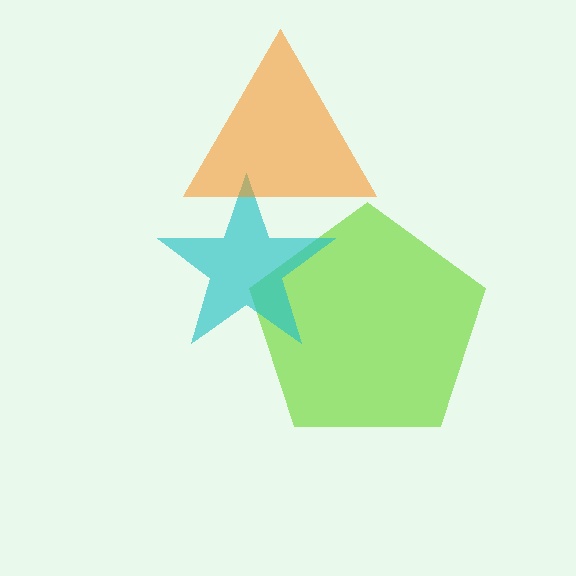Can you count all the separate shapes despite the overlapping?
Yes, there are 3 separate shapes.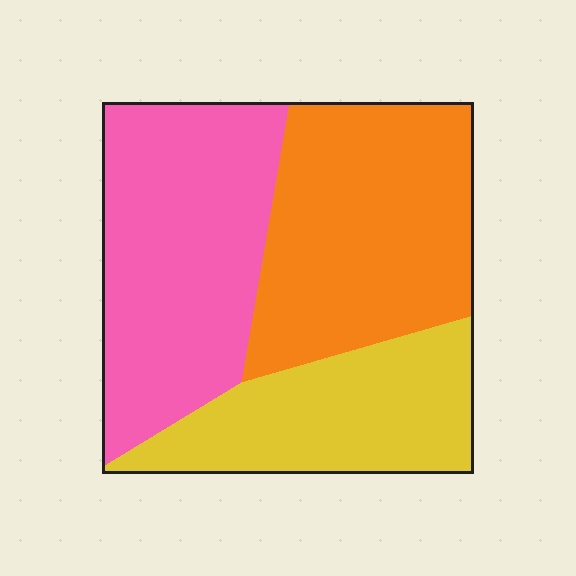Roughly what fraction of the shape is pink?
Pink covers around 35% of the shape.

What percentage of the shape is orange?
Orange covers 37% of the shape.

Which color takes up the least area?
Yellow, at roughly 25%.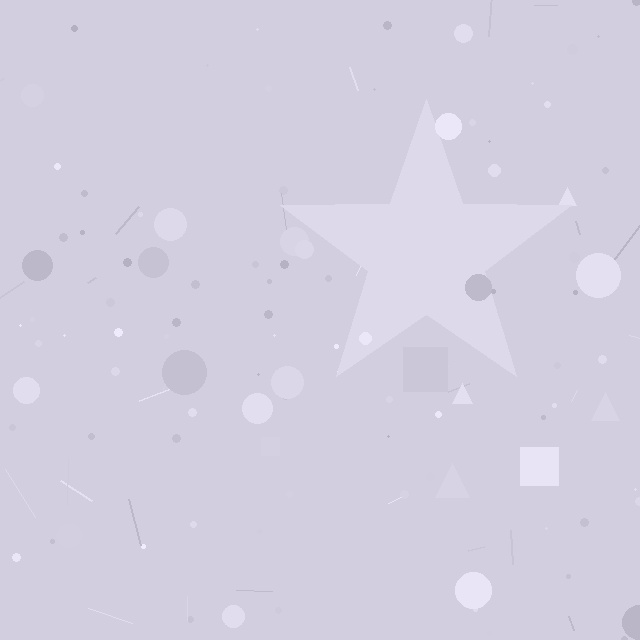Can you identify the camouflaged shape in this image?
The camouflaged shape is a star.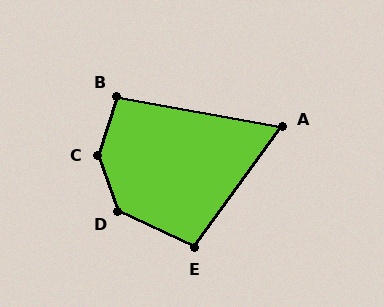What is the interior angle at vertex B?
Approximately 98 degrees (obtuse).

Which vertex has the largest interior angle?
C, at approximately 142 degrees.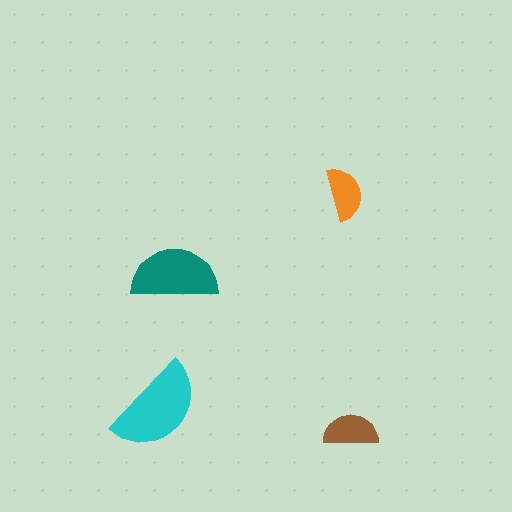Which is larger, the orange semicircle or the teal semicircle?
The teal one.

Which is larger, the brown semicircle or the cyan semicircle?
The cyan one.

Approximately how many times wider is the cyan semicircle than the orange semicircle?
About 2 times wider.